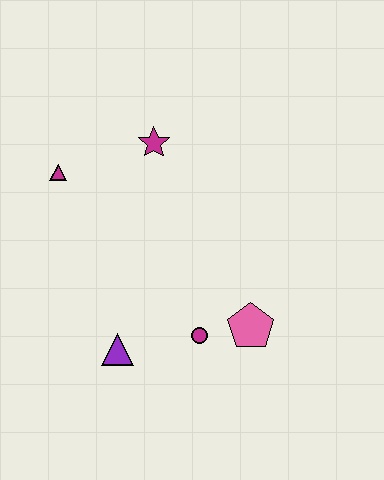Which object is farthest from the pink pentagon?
The magenta triangle is farthest from the pink pentagon.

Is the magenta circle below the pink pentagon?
Yes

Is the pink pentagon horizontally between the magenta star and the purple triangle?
No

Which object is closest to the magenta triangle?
The magenta star is closest to the magenta triangle.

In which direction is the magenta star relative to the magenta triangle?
The magenta star is to the right of the magenta triangle.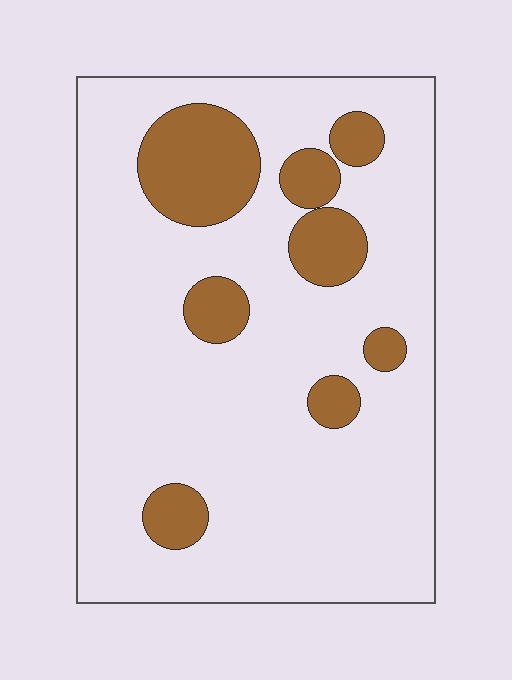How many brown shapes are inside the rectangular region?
8.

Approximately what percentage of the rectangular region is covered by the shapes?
Approximately 20%.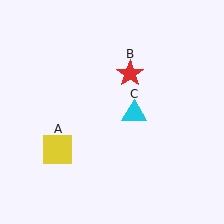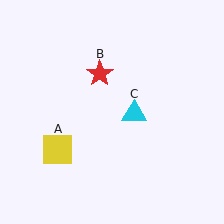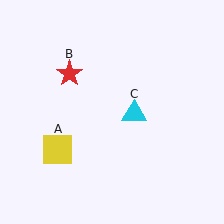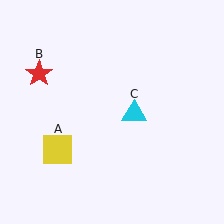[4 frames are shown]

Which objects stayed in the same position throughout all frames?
Yellow square (object A) and cyan triangle (object C) remained stationary.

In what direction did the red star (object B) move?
The red star (object B) moved left.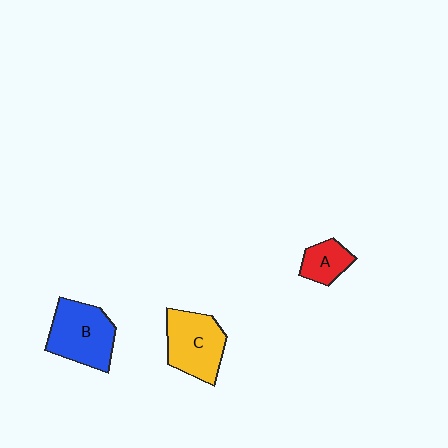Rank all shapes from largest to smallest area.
From largest to smallest: B (blue), C (yellow), A (red).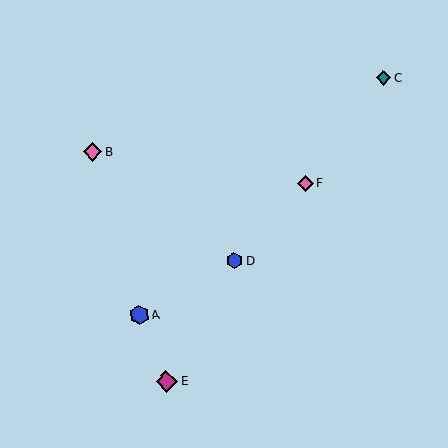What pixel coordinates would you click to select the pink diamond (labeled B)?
Click at (92, 152) to select the pink diamond B.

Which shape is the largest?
The magenta diamond (labeled E) is the largest.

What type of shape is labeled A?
Shape A is a blue hexagon.